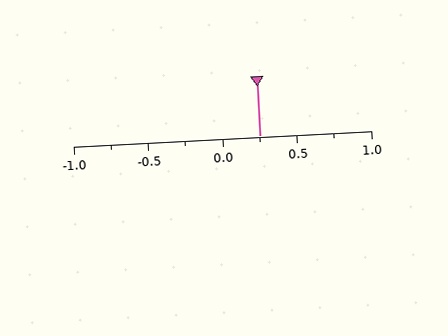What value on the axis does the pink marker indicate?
The marker indicates approximately 0.25.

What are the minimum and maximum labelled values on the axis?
The axis runs from -1.0 to 1.0.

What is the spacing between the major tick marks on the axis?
The major ticks are spaced 0.5 apart.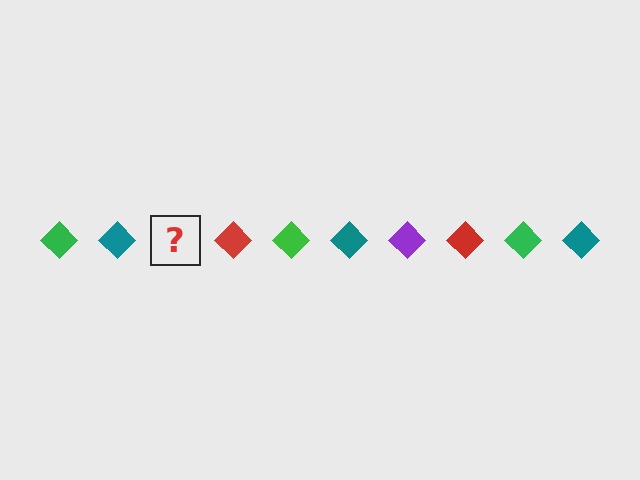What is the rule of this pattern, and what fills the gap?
The rule is that the pattern cycles through green, teal, purple, red diamonds. The gap should be filled with a purple diamond.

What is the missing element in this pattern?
The missing element is a purple diamond.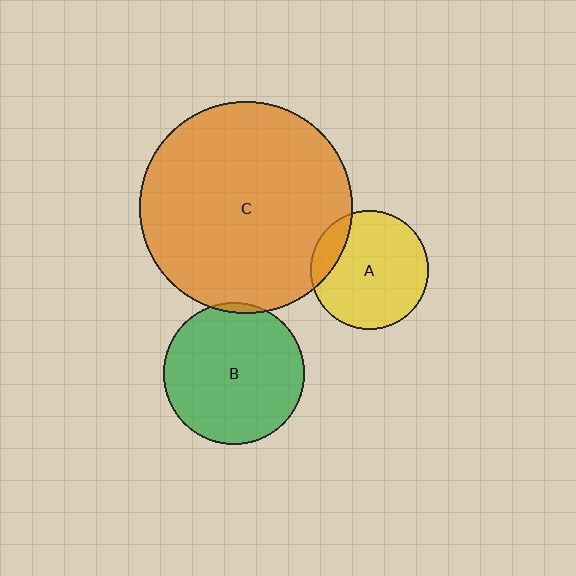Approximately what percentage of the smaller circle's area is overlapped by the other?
Approximately 15%.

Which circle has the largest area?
Circle C (orange).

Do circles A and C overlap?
Yes.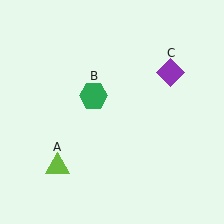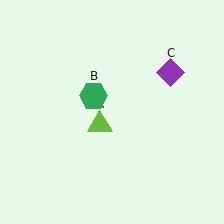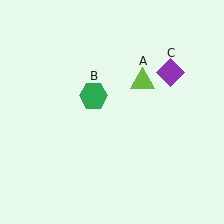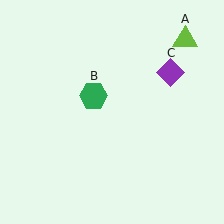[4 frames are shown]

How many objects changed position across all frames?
1 object changed position: lime triangle (object A).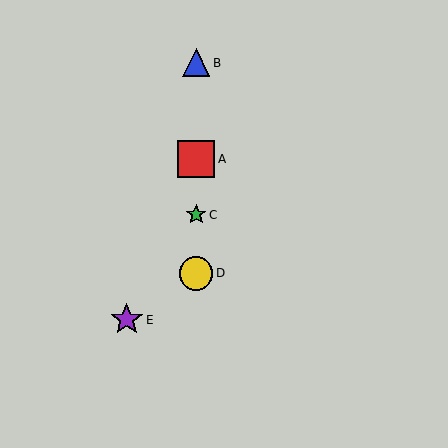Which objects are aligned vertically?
Objects A, B, C, D are aligned vertically.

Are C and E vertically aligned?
No, C is at x≈196 and E is at x≈127.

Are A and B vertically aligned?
Yes, both are at x≈196.